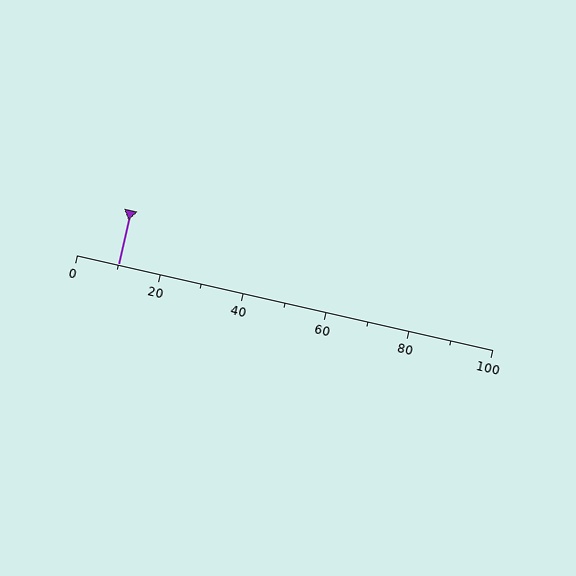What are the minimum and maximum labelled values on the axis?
The axis runs from 0 to 100.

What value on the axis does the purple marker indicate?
The marker indicates approximately 10.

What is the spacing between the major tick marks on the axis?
The major ticks are spaced 20 apart.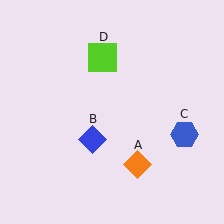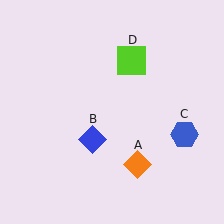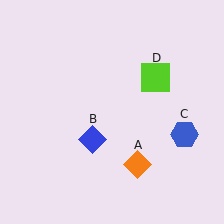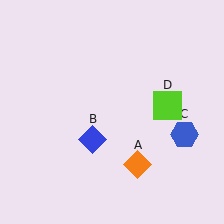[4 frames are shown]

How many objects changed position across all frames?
1 object changed position: lime square (object D).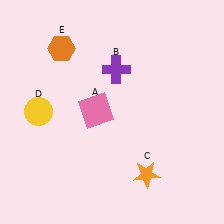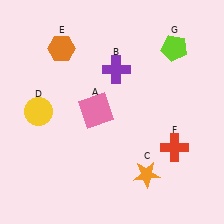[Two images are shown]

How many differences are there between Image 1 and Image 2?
There are 2 differences between the two images.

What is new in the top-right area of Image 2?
A lime pentagon (G) was added in the top-right area of Image 2.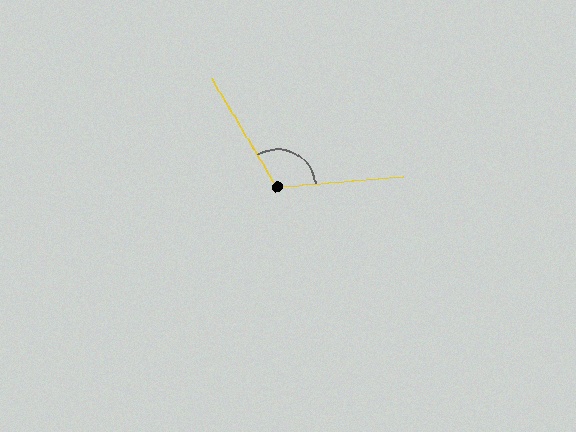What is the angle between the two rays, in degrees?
Approximately 116 degrees.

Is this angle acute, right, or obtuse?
It is obtuse.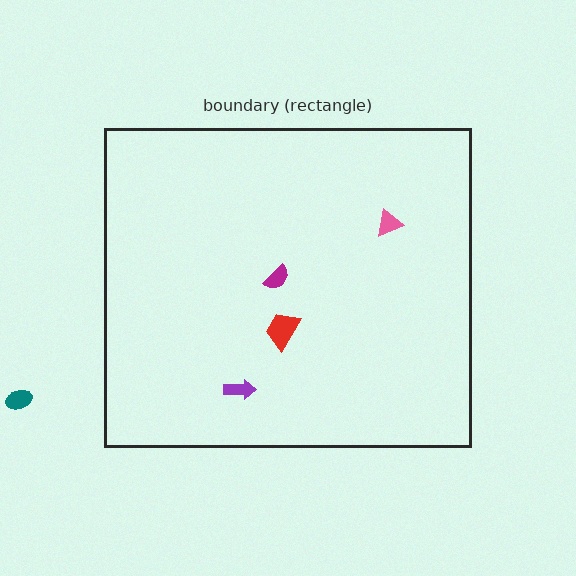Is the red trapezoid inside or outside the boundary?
Inside.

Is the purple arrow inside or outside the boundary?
Inside.